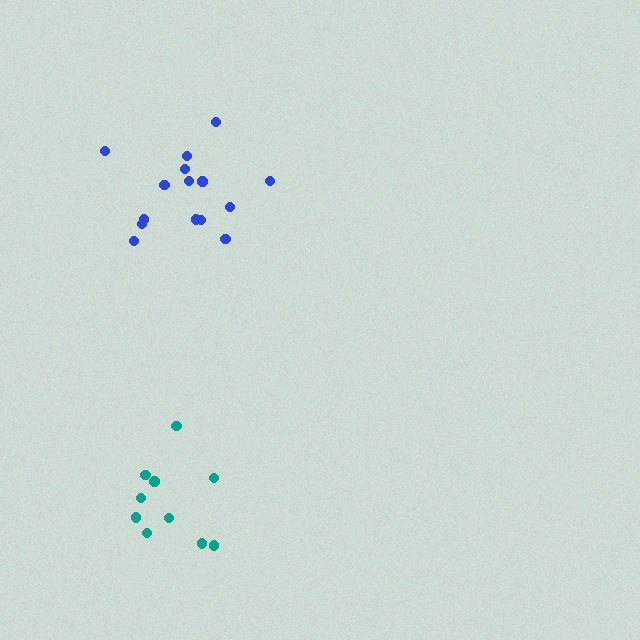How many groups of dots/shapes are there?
There are 2 groups.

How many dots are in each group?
Group 1: 10 dots, Group 2: 15 dots (25 total).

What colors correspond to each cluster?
The clusters are colored: teal, blue.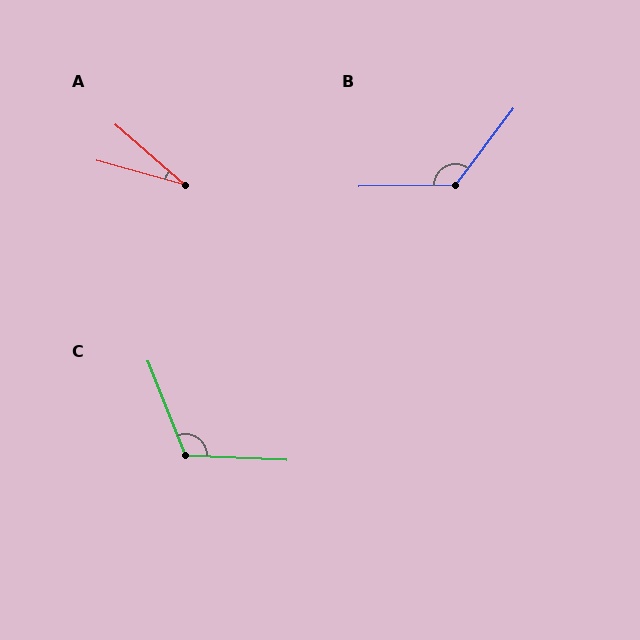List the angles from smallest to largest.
A (26°), C (114°), B (128°).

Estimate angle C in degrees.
Approximately 114 degrees.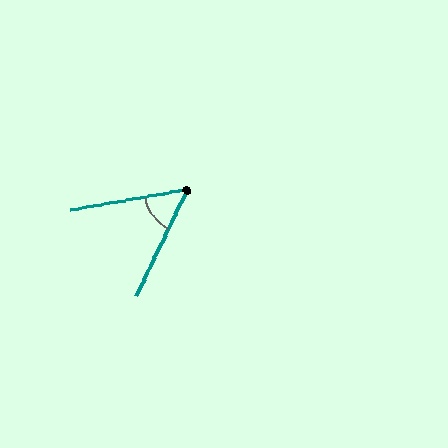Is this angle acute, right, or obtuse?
It is acute.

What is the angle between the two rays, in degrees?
Approximately 54 degrees.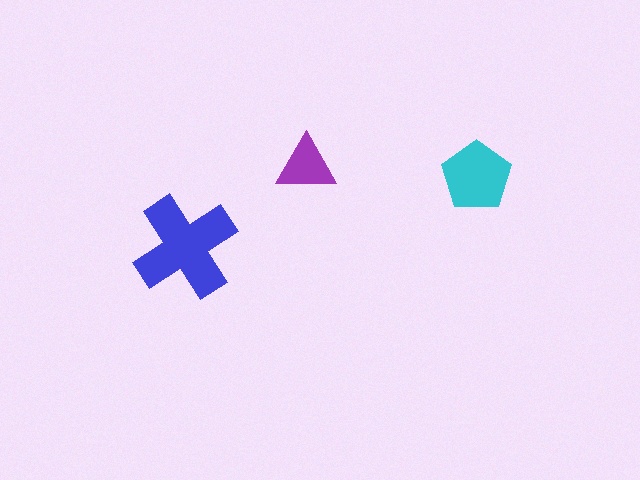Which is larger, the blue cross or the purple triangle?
The blue cross.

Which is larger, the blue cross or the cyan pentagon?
The blue cross.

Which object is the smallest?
The purple triangle.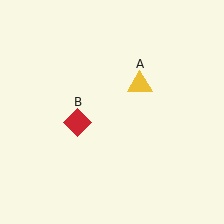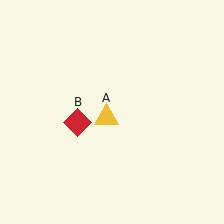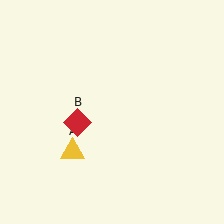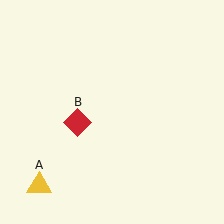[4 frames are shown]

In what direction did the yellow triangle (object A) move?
The yellow triangle (object A) moved down and to the left.